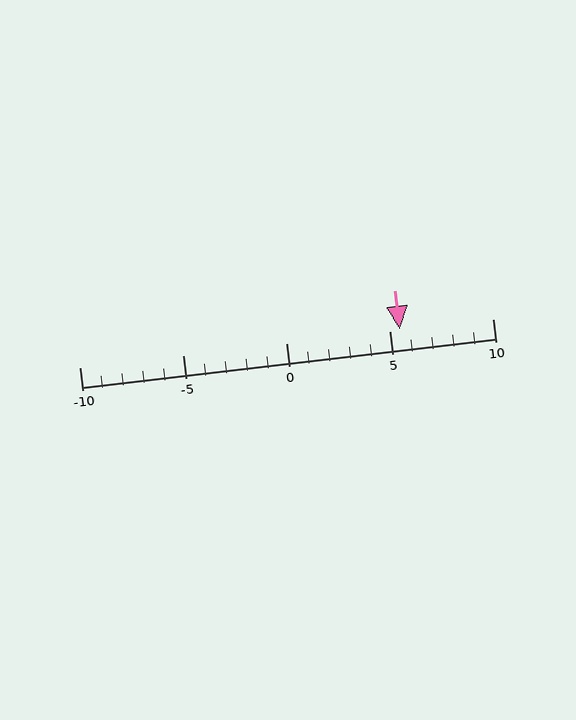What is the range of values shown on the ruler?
The ruler shows values from -10 to 10.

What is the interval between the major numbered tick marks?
The major tick marks are spaced 5 units apart.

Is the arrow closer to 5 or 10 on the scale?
The arrow is closer to 5.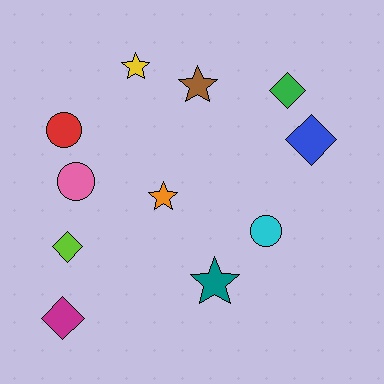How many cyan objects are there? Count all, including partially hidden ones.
There is 1 cyan object.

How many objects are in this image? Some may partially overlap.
There are 11 objects.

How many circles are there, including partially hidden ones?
There are 3 circles.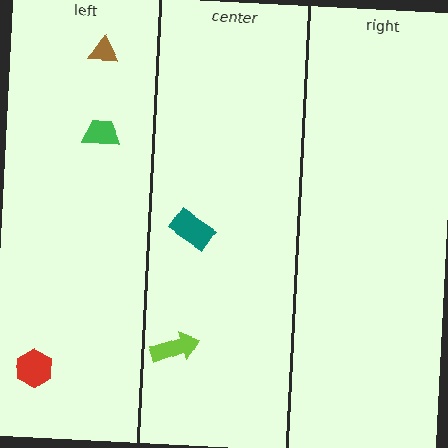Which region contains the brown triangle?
The left region.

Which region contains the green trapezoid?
The left region.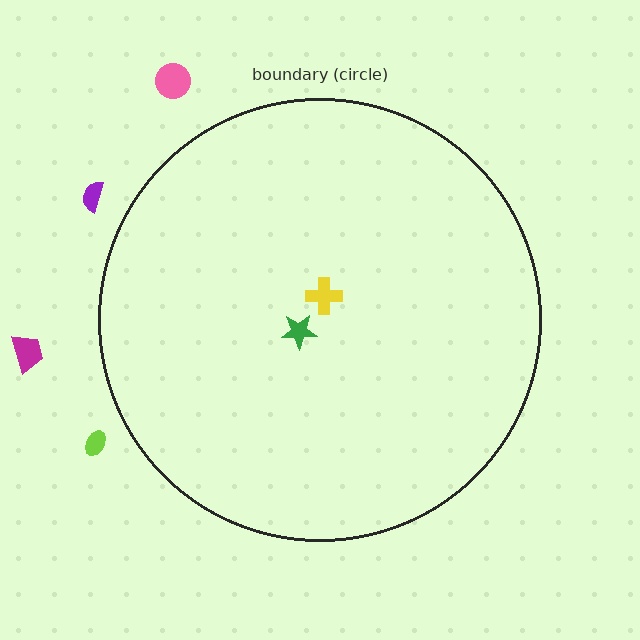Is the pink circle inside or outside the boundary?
Outside.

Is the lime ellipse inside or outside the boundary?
Outside.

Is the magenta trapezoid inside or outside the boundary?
Outside.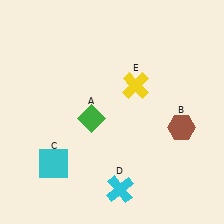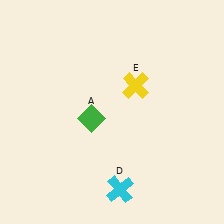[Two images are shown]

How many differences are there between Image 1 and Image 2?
There are 2 differences between the two images.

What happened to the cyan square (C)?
The cyan square (C) was removed in Image 2. It was in the bottom-left area of Image 1.